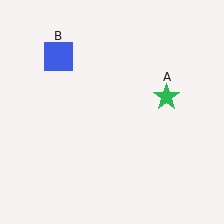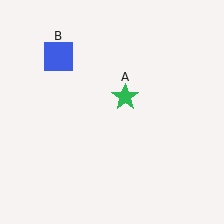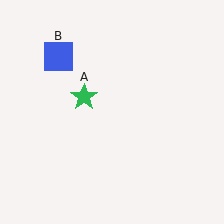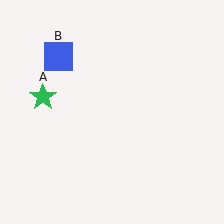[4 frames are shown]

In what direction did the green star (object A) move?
The green star (object A) moved left.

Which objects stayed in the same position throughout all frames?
Blue square (object B) remained stationary.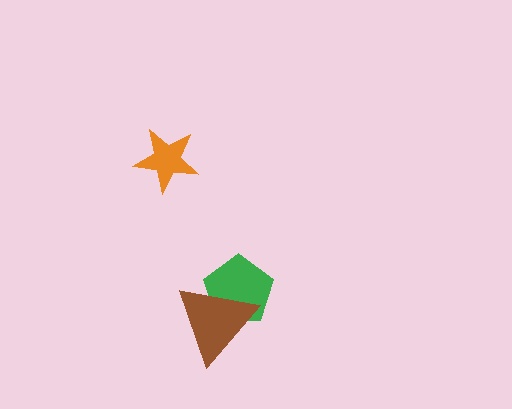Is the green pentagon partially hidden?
Yes, it is partially covered by another shape.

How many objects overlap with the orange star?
0 objects overlap with the orange star.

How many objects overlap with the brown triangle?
1 object overlaps with the brown triangle.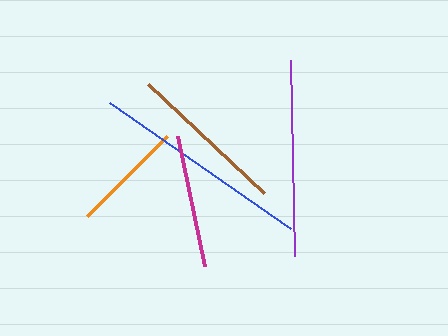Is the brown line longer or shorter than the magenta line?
The brown line is longer than the magenta line.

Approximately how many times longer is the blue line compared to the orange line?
The blue line is approximately 1.9 times the length of the orange line.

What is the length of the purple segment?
The purple segment is approximately 195 pixels long.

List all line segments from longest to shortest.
From longest to shortest: blue, purple, brown, magenta, orange.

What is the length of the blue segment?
The blue segment is approximately 221 pixels long.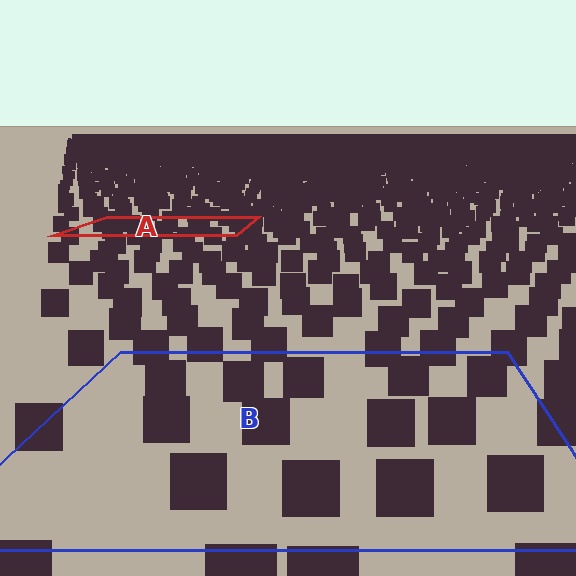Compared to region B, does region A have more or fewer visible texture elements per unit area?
Region A has more texture elements per unit area — they are packed more densely because it is farther away.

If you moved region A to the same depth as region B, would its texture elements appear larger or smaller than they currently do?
They would appear larger. At a closer depth, the same texture elements are projected at a bigger on-screen size.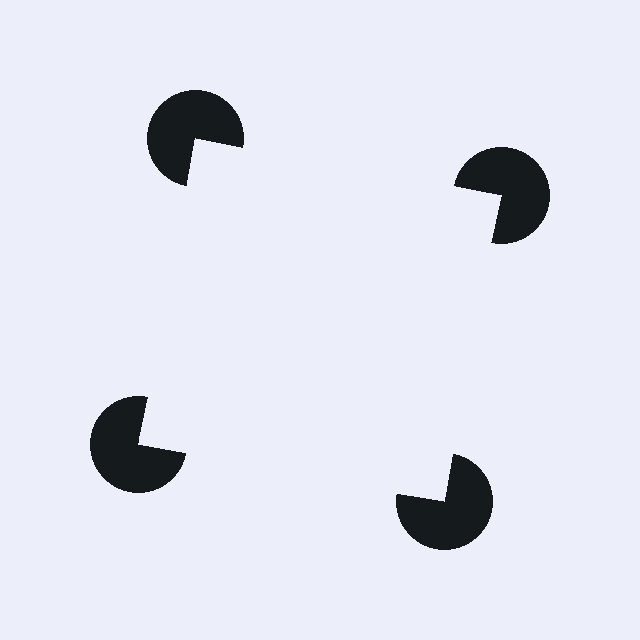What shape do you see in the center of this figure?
An illusory square — its edges are inferred from the aligned wedge cuts in the pac-man discs, not physically drawn.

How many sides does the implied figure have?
4 sides.